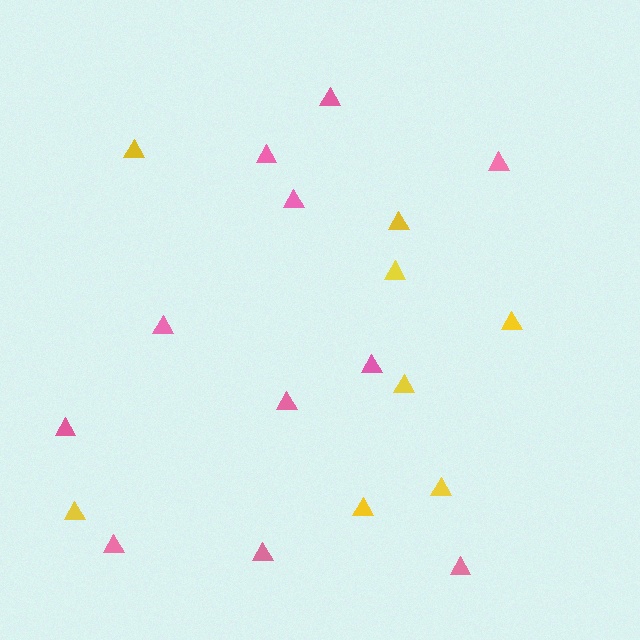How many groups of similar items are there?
There are 2 groups: one group of pink triangles (11) and one group of yellow triangles (8).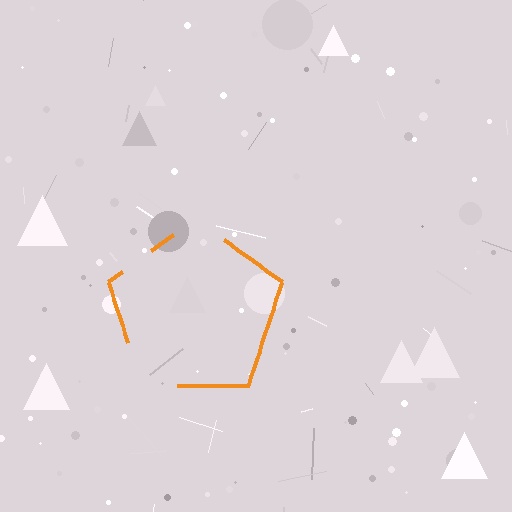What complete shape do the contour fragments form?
The contour fragments form a pentagon.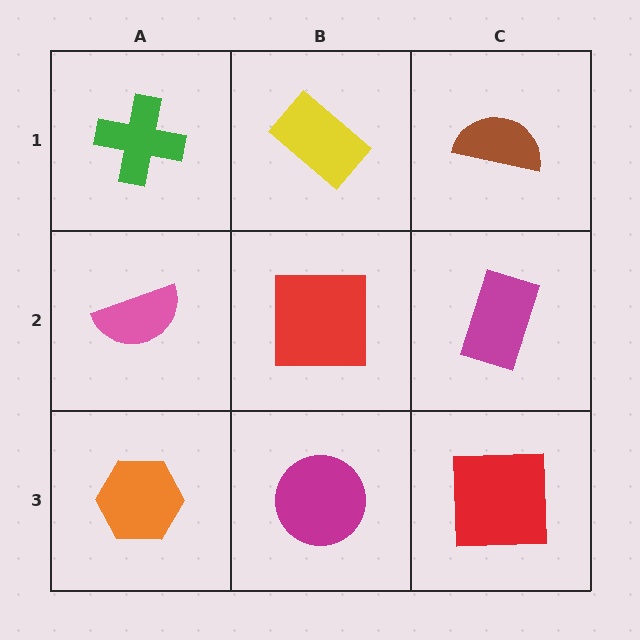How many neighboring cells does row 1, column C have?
2.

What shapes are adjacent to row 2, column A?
A green cross (row 1, column A), an orange hexagon (row 3, column A), a red square (row 2, column B).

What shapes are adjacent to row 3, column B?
A red square (row 2, column B), an orange hexagon (row 3, column A), a red square (row 3, column C).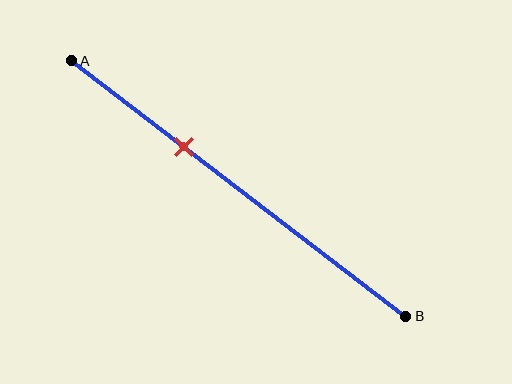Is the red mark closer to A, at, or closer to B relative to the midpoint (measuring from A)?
The red mark is closer to point A than the midpoint of segment AB.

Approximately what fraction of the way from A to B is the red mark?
The red mark is approximately 35% of the way from A to B.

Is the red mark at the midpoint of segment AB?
No, the mark is at about 35% from A, not at the 50% midpoint.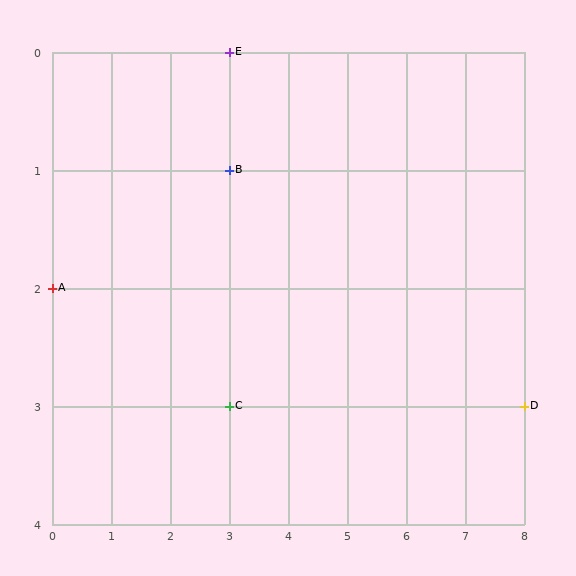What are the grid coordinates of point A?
Point A is at grid coordinates (0, 2).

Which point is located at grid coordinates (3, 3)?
Point C is at (3, 3).